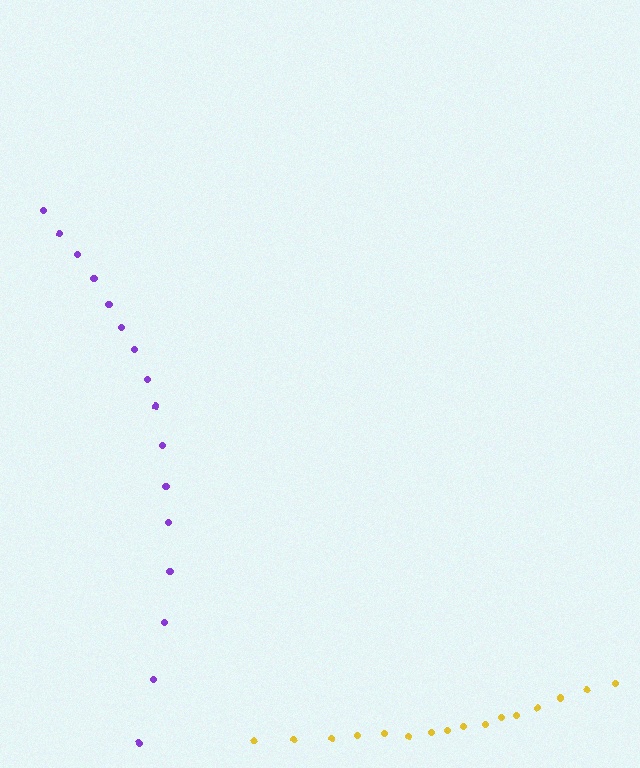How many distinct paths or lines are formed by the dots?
There are 2 distinct paths.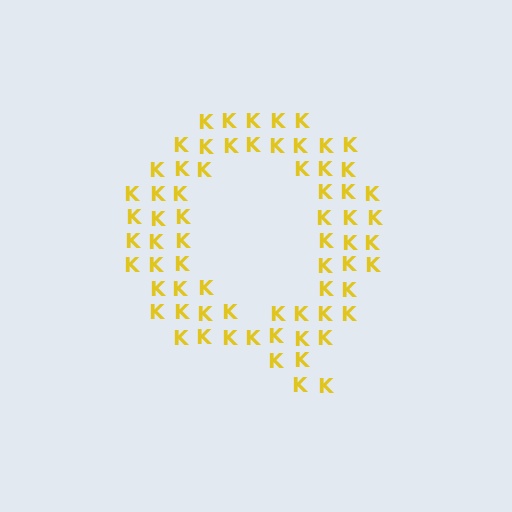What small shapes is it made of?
It is made of small letter K's.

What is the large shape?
The large shape is the letter Q.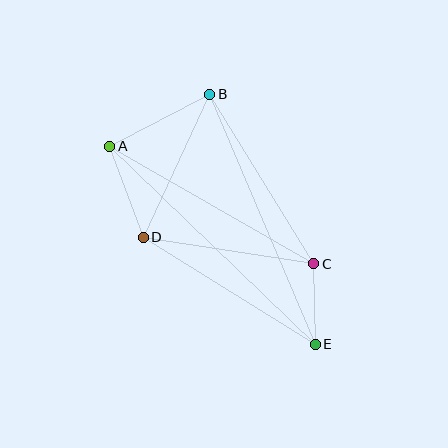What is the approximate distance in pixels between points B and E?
The distance between B and E is approximately 271 pixels.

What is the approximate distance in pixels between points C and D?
The distance between C and D is approximately 173 pixels.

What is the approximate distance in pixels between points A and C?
The distance between A and C is approximately 236 pixels.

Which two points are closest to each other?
Points C and E are closest to each other.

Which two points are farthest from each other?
Points A and E are farthest from each other.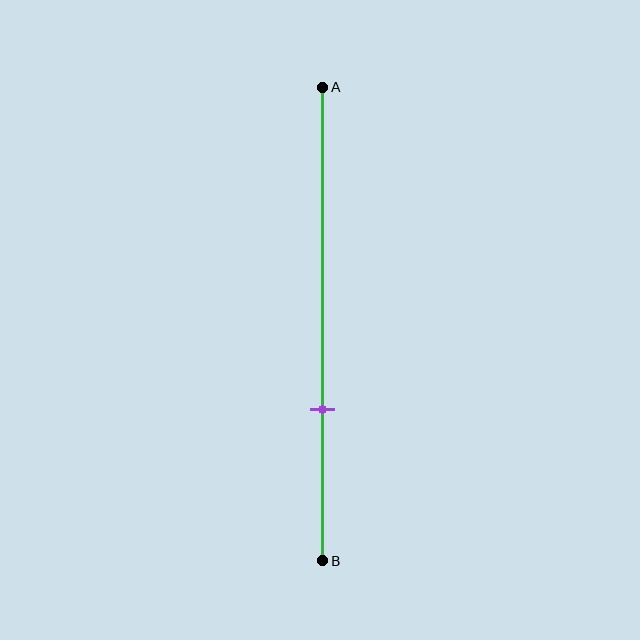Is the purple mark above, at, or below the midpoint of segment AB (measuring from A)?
The purple mark is below the midpoint of segment AB.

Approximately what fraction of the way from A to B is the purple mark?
The purple mark is approximately 70% of the way from A to B.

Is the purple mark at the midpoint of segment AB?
No, the mark is at about 70% from A, not at the 50% midpoint.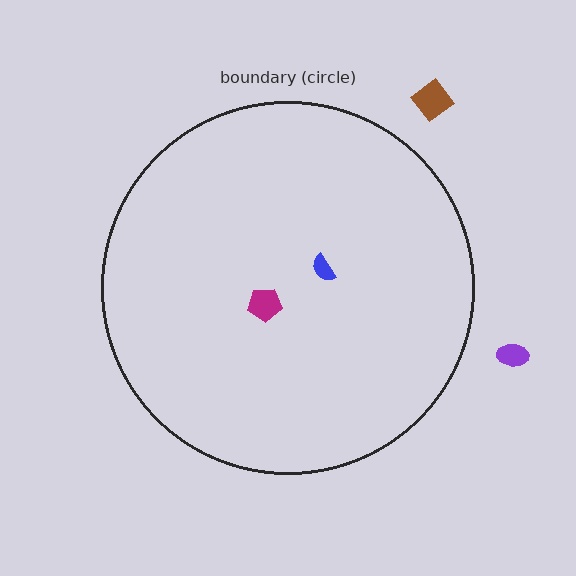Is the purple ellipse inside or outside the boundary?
Outside.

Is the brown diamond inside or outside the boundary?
Outside.